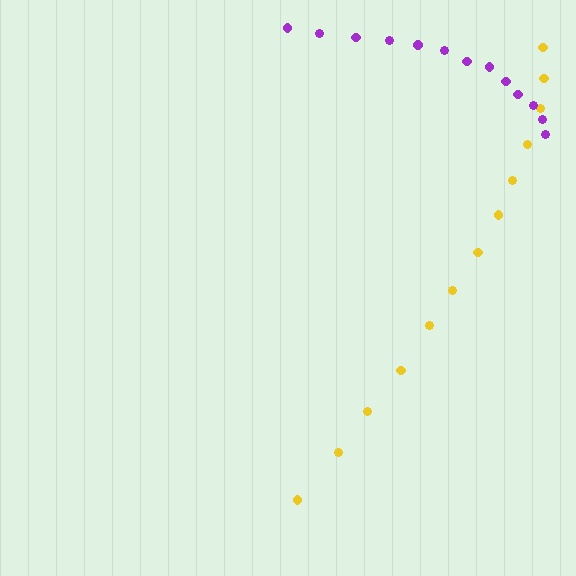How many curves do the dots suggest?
There are 2 distinct paths.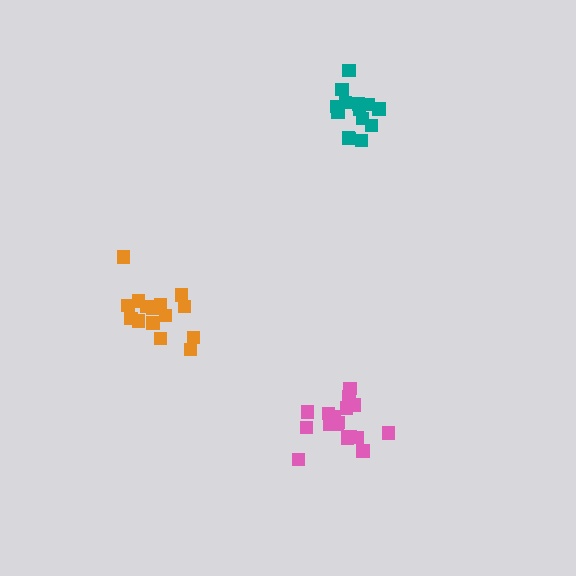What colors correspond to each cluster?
The clusters are colored: orange, teal, pink.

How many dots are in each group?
Group 1: 16 dots, Group 2: 14 dots, Group 3: 17 dots (47 total).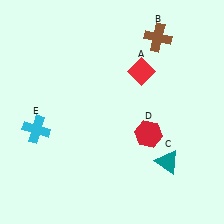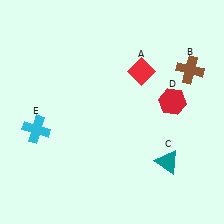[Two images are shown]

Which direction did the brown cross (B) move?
The brown cross (B) moved down.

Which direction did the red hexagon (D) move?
The red hexagon (D) moved up.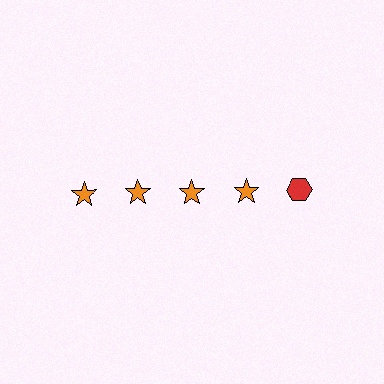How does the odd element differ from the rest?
It differs in both color (red instead of orange) and shape (hexagon instead of star).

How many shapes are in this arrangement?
There are 5 shapes arranged in a grid pattern.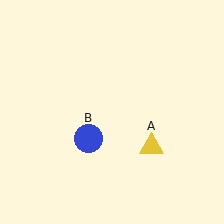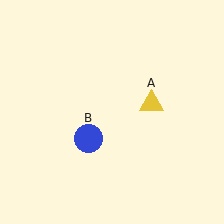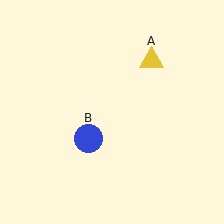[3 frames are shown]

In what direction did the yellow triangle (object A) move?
The yellow triangle (object A) moved up.